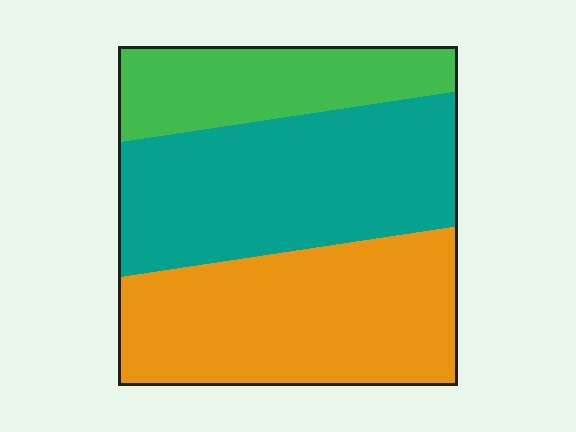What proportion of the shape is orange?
Orange covers roughly 40% of the shape.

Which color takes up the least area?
Green, at roughly 20%.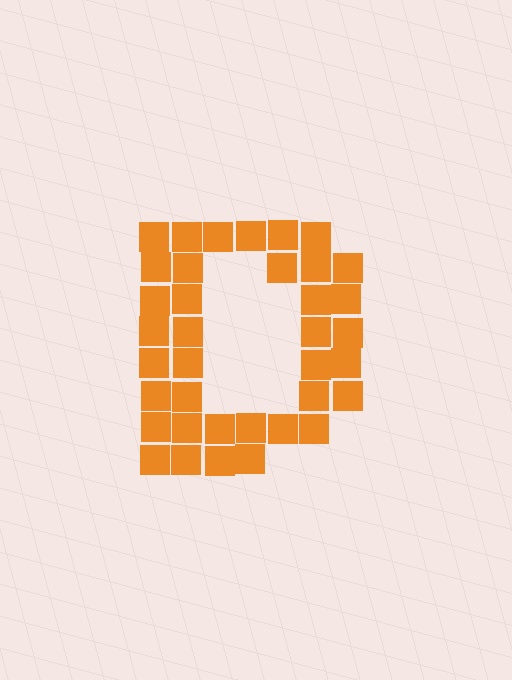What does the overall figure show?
The overall figure shows the letter D.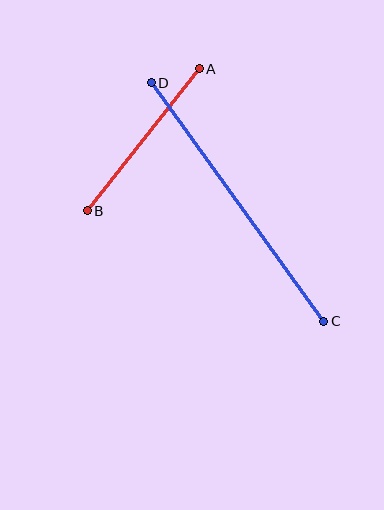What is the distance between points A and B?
The distance is approximately 181 pixels.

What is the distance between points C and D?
The distance is approximately 294 pixels.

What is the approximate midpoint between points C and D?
The midpoint is at approximately (238, 202) pixels.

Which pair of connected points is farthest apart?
Points C and D are farthest apart.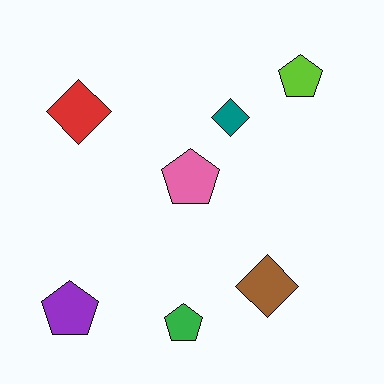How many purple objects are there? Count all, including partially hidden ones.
There is 1 purple object.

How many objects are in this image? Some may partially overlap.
There are 7 objects.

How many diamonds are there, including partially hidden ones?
There are 3 diamonds.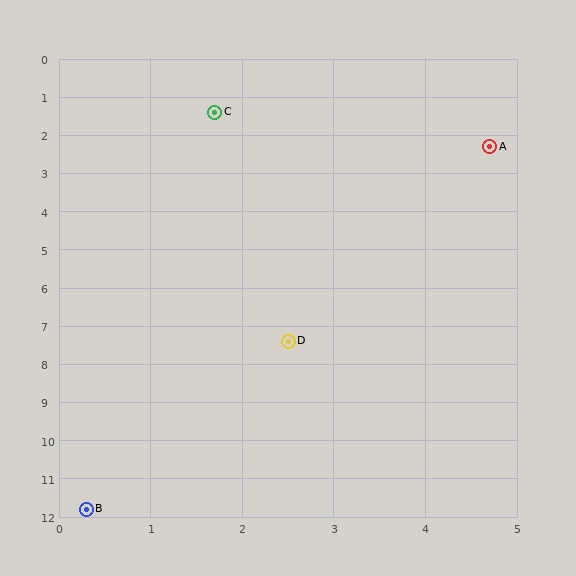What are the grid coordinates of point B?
Point B is at approximately (0.3, 11.8).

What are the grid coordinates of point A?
Point A is at approximately (4.7, 2.3).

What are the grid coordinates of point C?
Point C is at approximately (1.7, 1.4).